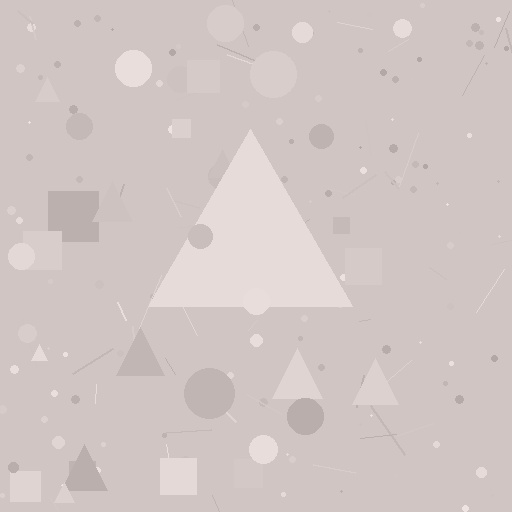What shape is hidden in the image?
A triangle is hidden in the image.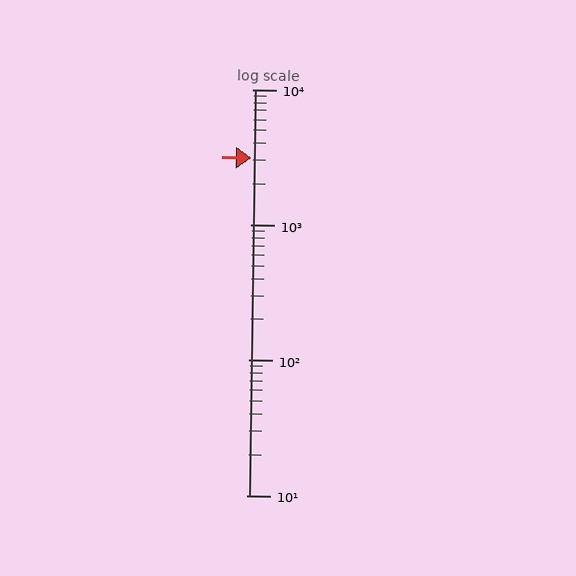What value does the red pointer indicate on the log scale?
The pointer indicates approximately 3100.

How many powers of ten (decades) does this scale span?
The scale spans 3 decades, from 10 to 10000.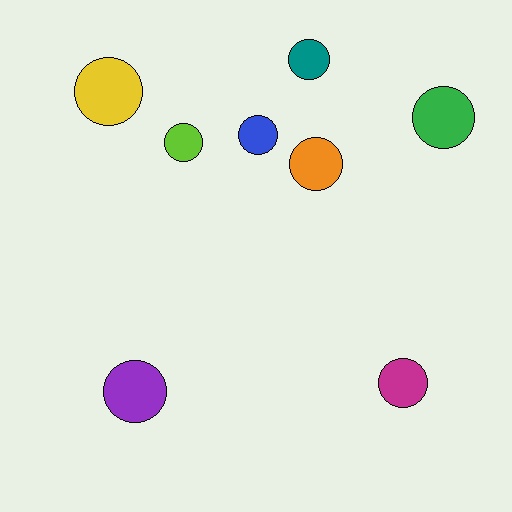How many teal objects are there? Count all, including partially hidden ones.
There is 1 teal object.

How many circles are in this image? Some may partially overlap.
There are 8 circles.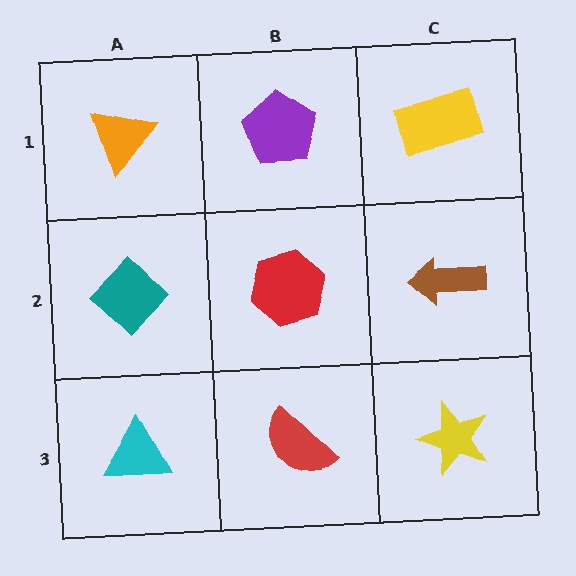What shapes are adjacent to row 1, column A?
A teal diamond (row 2, column A), a purple pentagon (row 1, column B).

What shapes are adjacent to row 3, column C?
A brown arrow (row 2, column C), a red semicircle (row 3, column B).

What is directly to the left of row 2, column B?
A teal diamond.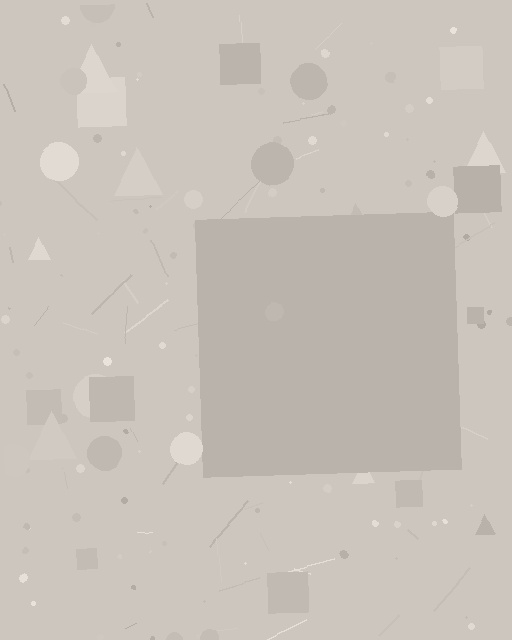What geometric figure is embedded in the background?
A square is embedded in the background.